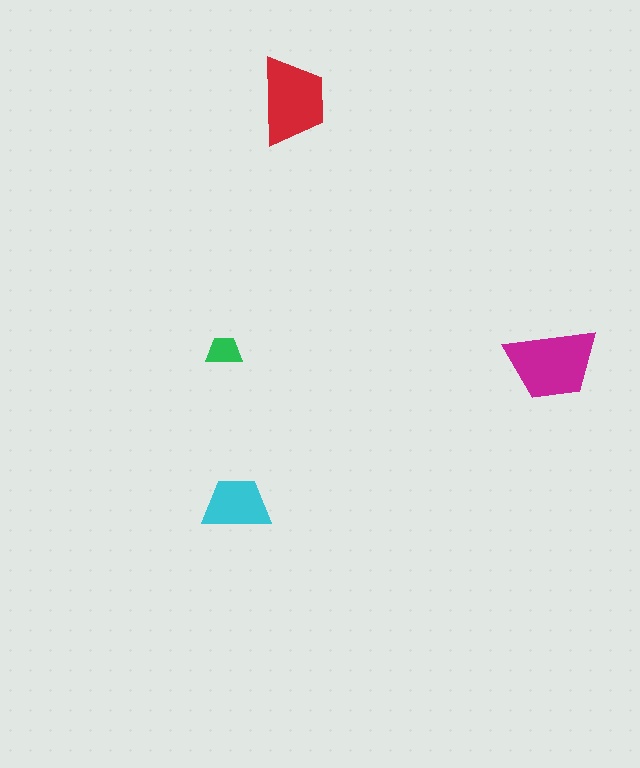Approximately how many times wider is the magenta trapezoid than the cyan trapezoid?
About 1.5 times wider.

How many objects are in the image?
There are 4 objects in the image.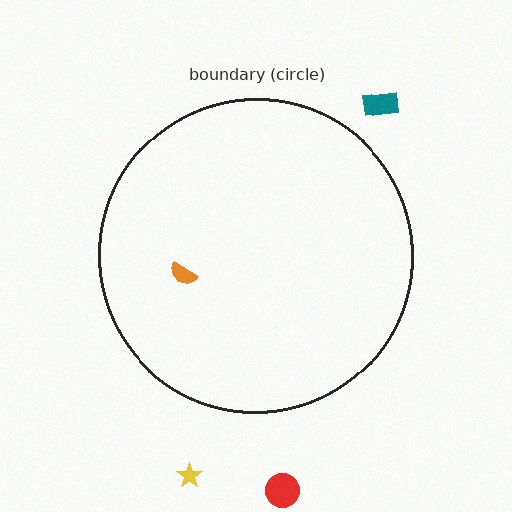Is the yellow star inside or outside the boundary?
Outside.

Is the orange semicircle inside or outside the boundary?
Inside.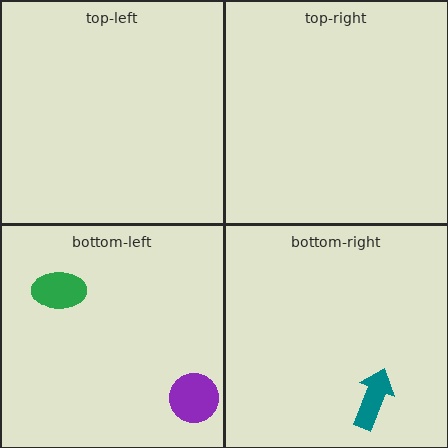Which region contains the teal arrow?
The bottom-right region.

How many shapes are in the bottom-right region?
1.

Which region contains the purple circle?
The bottom-left region.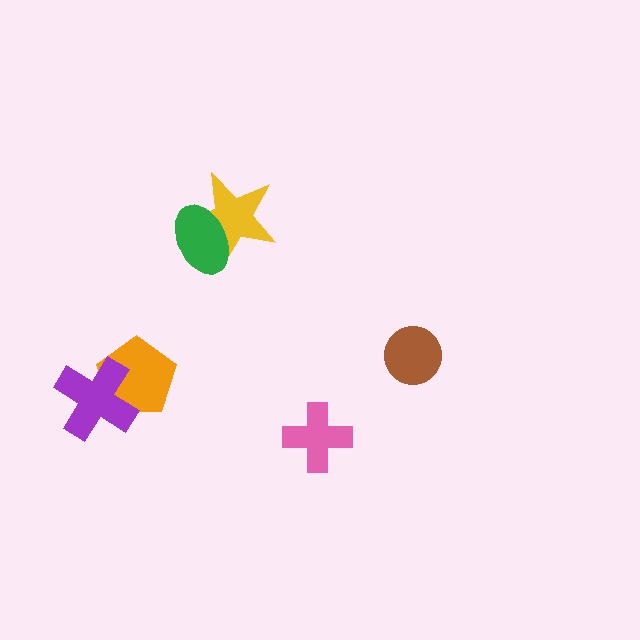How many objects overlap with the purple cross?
1 object overlaps with the purple cross.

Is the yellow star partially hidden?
Yes, it is partially covered by another shape.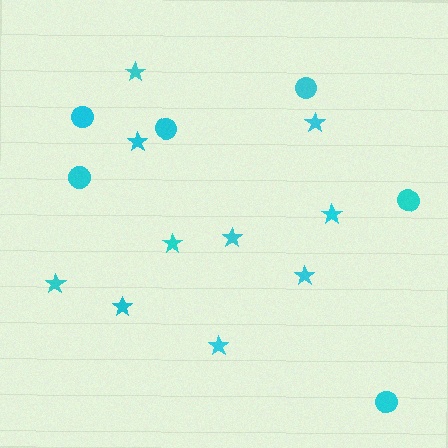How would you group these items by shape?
There are 2 groups: one group of stars (10) and one group of circles (6).